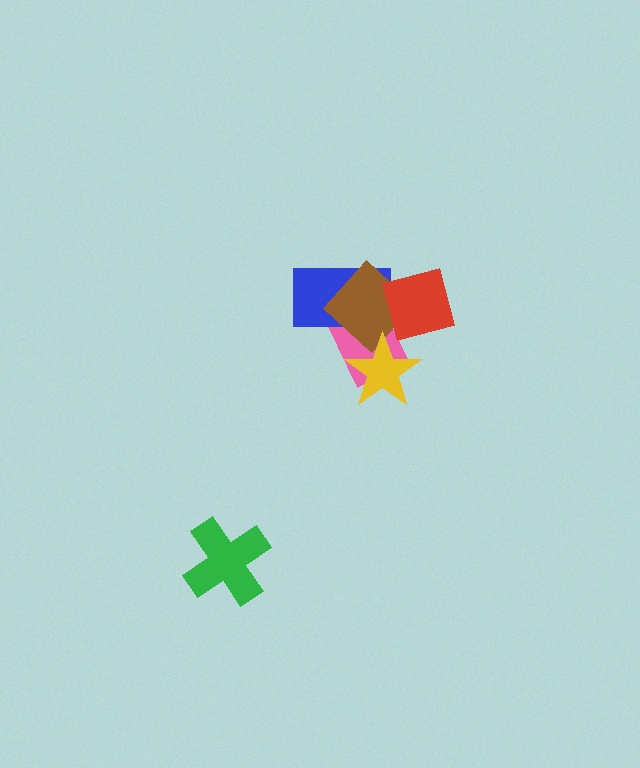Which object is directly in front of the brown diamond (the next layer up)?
The yellow star is directly in front of the brown diamond.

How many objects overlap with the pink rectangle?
4 objects overlap with the pink rectangle.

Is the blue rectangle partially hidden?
Yes, it is partially covered by another shape.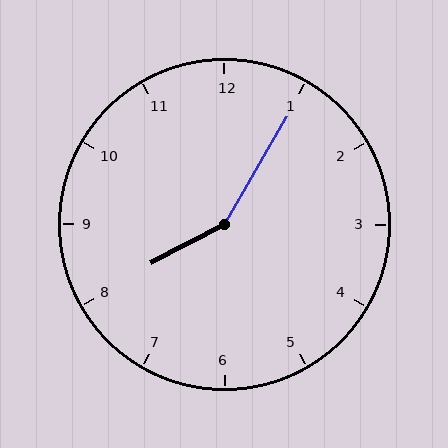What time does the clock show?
8:05.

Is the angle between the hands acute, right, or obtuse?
It is obtuse.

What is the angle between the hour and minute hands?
Approximately 148 degrees.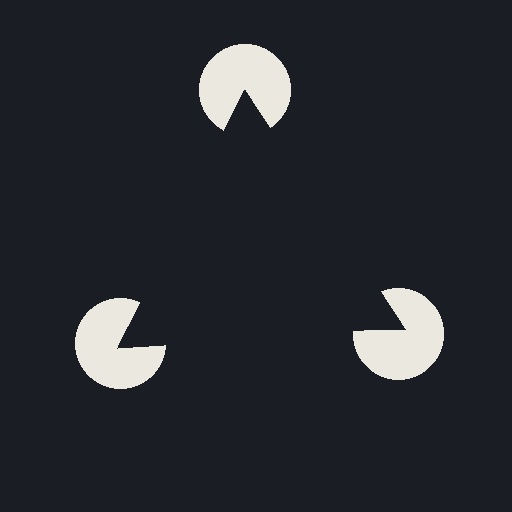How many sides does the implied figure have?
3 sides.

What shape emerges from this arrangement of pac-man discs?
An illusory triangle — its edges are inferred from the aligned wedge cuts in the pac-man discs, not physically drawn.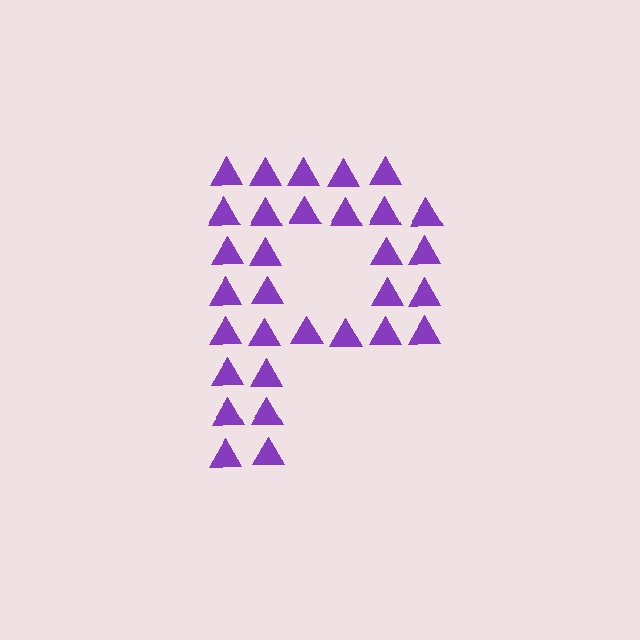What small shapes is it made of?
It is made of small triangles.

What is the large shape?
The large shape is the letter P.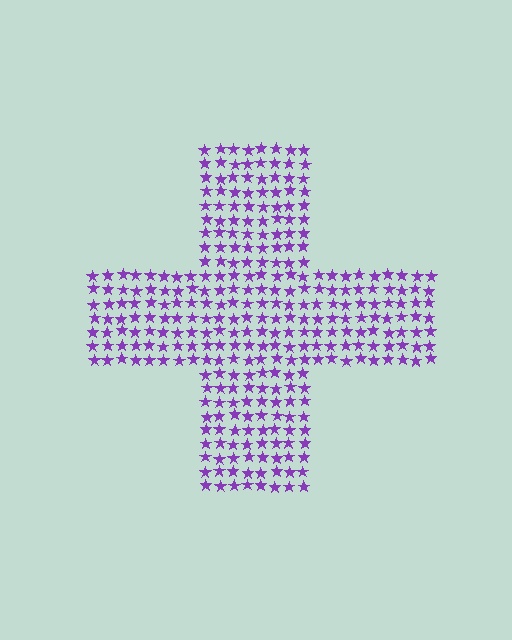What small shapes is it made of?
It is made of small stars.